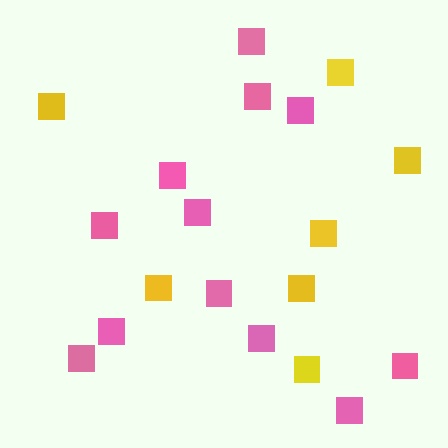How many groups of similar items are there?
There are 2 groups: one group of pink squares (12) and one group of yellow squares (7).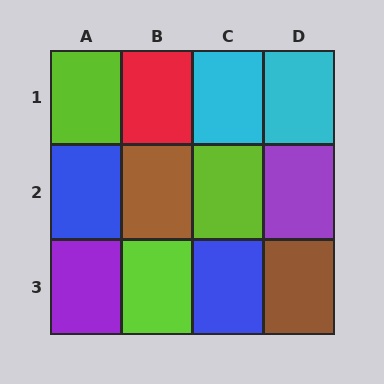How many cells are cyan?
2 cells are cyan.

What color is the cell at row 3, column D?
Brown.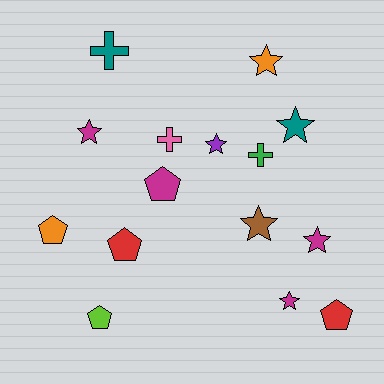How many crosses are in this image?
There are 3 crosses.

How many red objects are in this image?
There are 2 red objects.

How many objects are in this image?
There are 15 objects.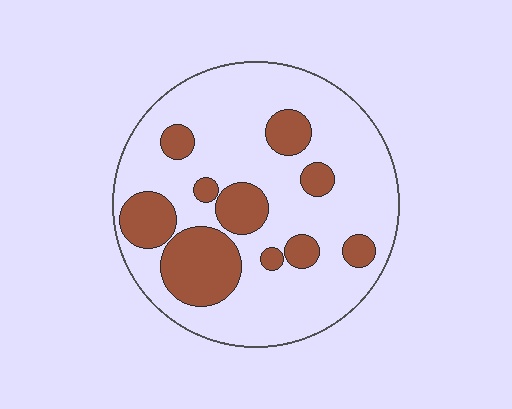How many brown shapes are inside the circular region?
10.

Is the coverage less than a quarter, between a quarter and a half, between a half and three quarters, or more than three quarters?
Between a quarter and a half.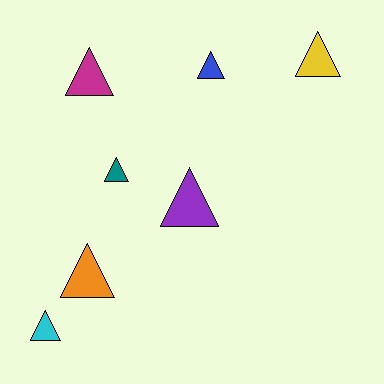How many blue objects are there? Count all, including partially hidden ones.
There is 1 blue object.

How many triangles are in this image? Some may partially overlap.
There are 7 triangles.